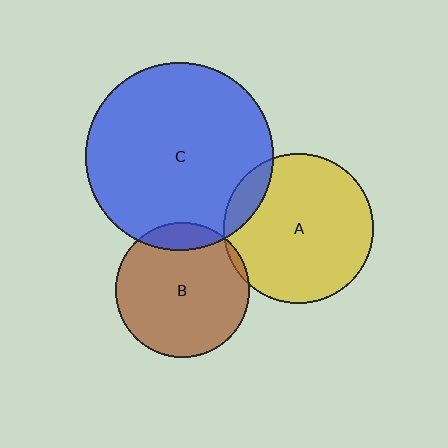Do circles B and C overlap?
Yes.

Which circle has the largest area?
Circle C (blue).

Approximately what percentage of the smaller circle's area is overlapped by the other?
Approximately 10%.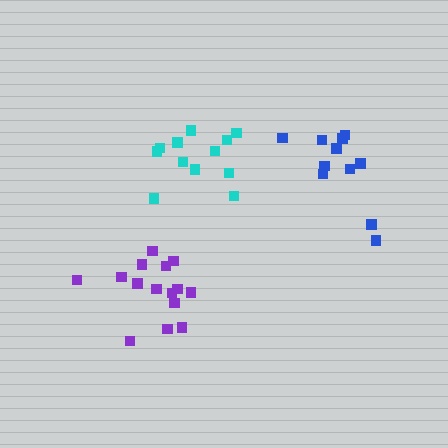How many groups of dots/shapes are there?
There are 3 groups.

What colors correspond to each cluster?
The clusters are colored: cyan, purple, blue.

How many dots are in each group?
Group 1: 12 dots, Group 2: 15 dots, Group 3: 11 dots (38 total).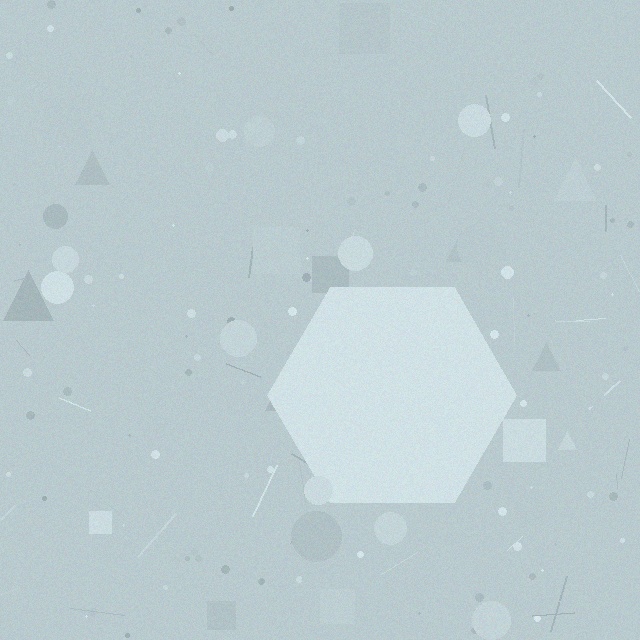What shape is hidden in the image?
A hexagon is hidden in the image.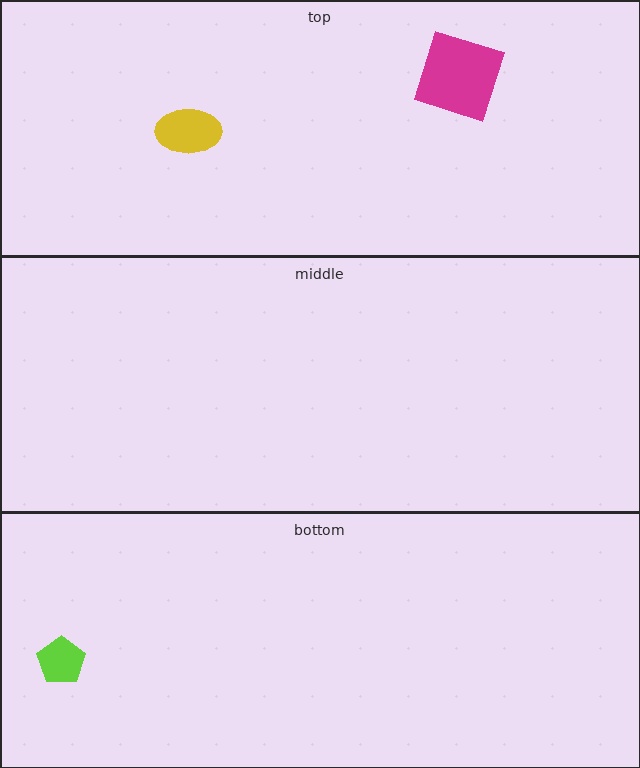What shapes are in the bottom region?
The lime pentagon.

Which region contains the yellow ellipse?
The top region.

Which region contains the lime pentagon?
The bottom region.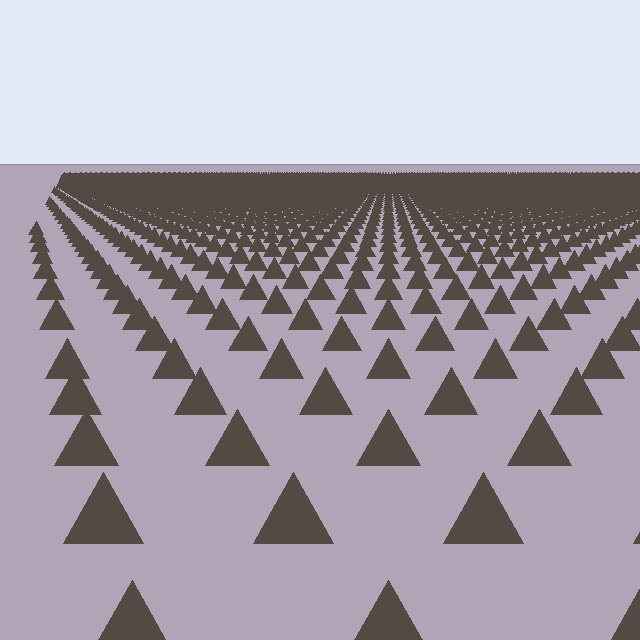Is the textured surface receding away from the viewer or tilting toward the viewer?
The surface is receding away from the viewer. Texture elements get smaller and denser toward the top.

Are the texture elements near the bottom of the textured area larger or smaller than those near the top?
Larger. Near the bottom, elements are closer to the viewer and appear at a bigger on-screen size.